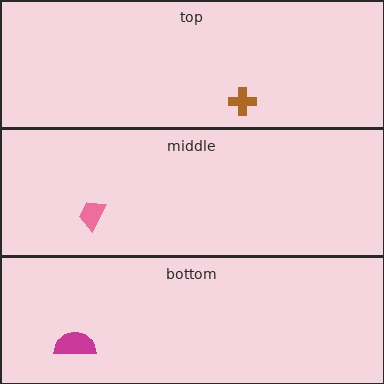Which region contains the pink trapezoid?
The middle region.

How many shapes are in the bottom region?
1.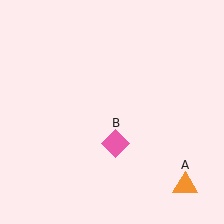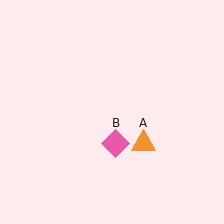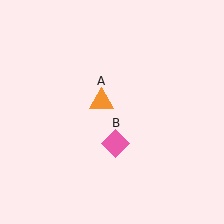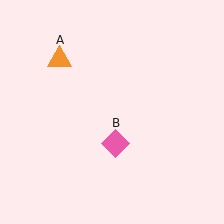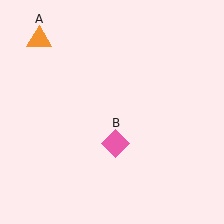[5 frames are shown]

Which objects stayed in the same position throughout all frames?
Pink diamond (object B) remained stationary.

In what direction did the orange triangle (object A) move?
The orange triangle (object A) moved up and to the left.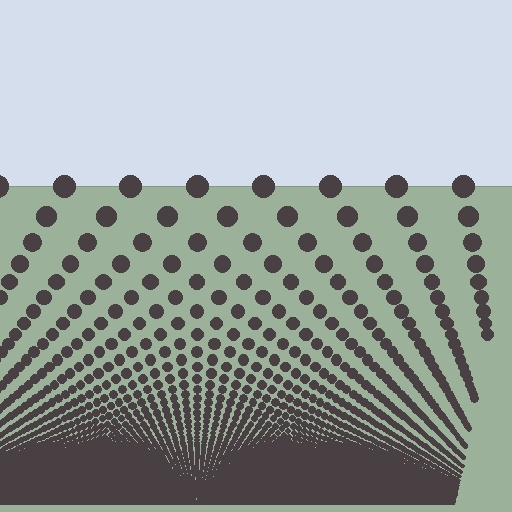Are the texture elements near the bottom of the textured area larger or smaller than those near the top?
Smaller. The gradient is inverted — elements near the bottom are smaller and denser.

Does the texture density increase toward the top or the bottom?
Density increases toward the bottom.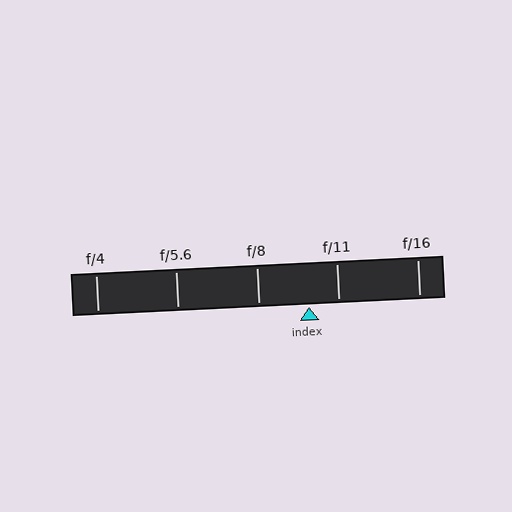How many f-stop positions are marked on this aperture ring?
There are 5 f-stop positions marked.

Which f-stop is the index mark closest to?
The index mark is closest to f/11.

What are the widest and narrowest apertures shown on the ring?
The widest aperture shown is f/4 and the narrowest is f/16.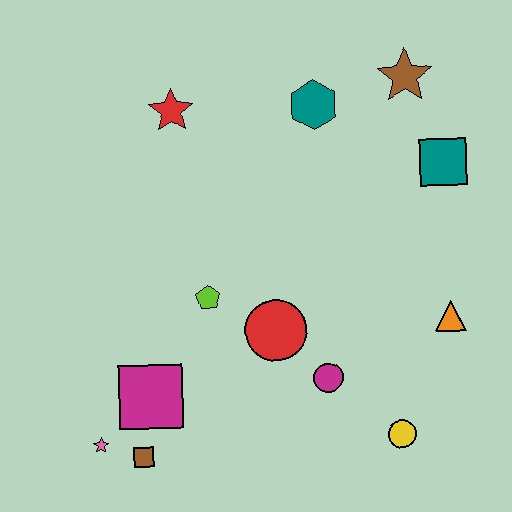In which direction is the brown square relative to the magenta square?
The brown square is below the magenta square.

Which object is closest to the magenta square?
The brown square is closest to the magenta square.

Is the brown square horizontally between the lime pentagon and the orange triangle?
No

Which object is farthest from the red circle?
The brown star is farthest from the red circle.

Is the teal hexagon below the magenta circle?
No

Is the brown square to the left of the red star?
Yes